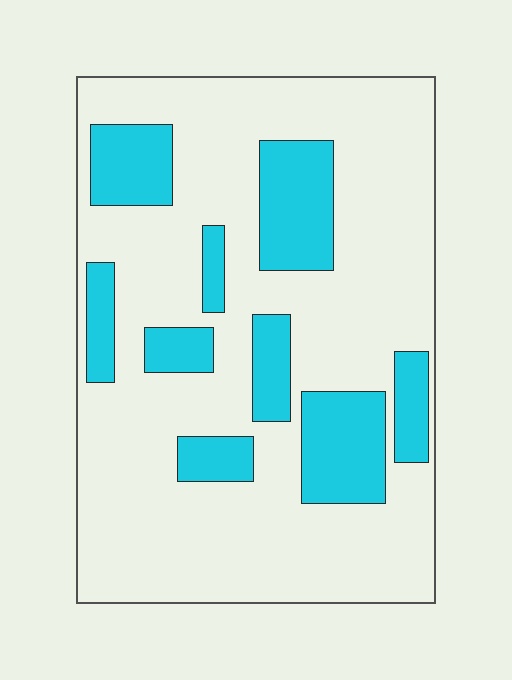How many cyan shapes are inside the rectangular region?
9.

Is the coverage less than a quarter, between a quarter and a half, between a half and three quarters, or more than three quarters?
Less than a quarter.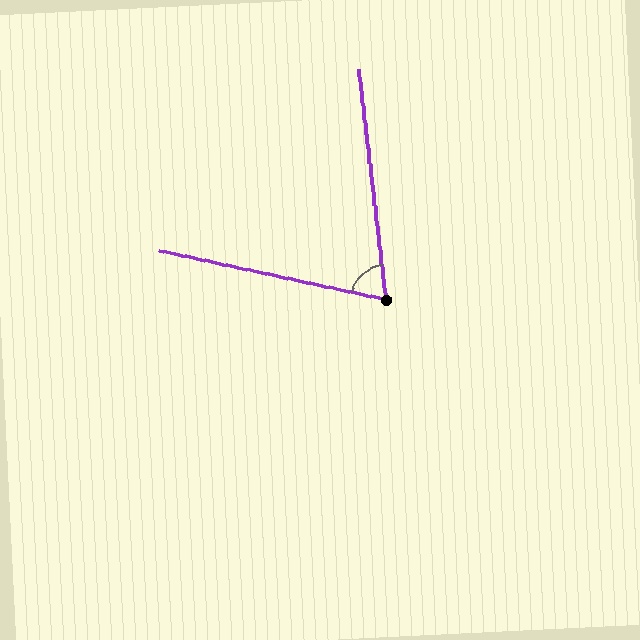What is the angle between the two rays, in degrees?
Approximately 71 degrees.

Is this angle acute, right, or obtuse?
It is acute.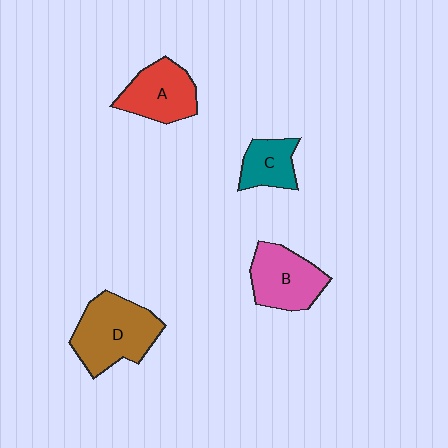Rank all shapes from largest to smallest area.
From largest to smallest: D (brown), B (pink), A (red), C (teal).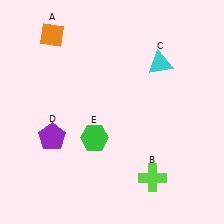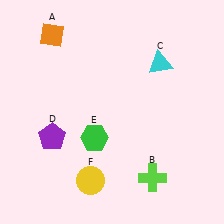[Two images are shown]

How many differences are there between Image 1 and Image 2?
There is 1 difference between the two images.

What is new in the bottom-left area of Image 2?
A yellow circle (F) was added in the bottom-left area of Image 2.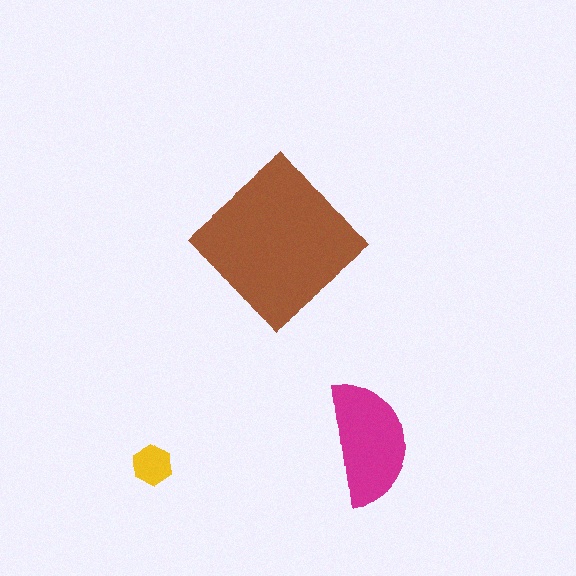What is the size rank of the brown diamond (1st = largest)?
1st.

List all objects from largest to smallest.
The brown diamond, the magenta semicircle, the yellow hexagon.